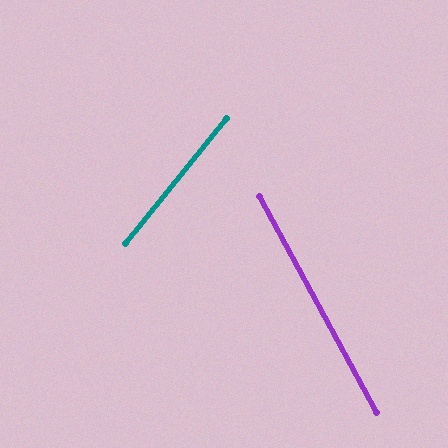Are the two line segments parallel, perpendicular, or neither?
Neither parallel nor perpendicular — they differ by about 68°.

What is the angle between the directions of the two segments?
Approximately 68 degrees.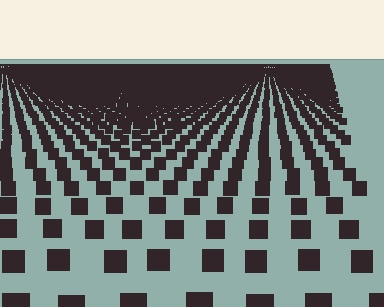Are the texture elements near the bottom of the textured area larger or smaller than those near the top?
Larger. Near the bottom, elements are closer to the viewer and appear at a bigger on-screen size.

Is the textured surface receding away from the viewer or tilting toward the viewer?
The surface is receding away from the viewer. Texture elements get smaller and denser toward the top.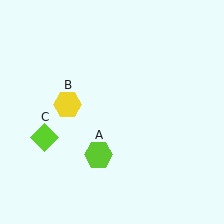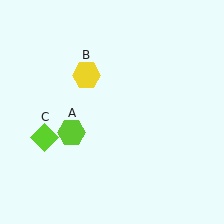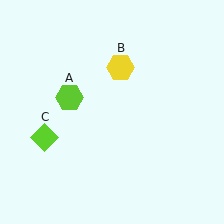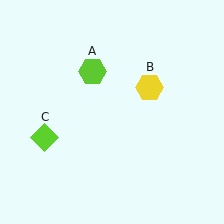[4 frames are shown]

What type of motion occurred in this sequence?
The lime hexagon (object A), yellow hexagon (object B) rotated clockwise around the center of the scene.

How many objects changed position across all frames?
2 objects changed position: lime hexagon (object A), yellow hexagon (object B).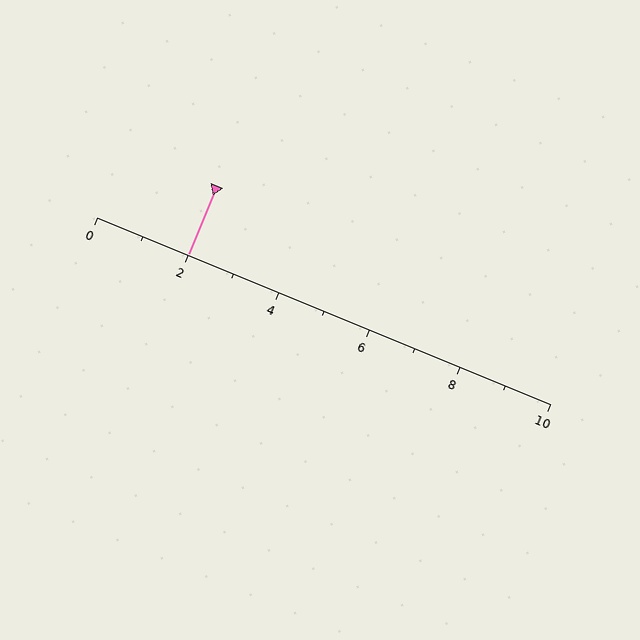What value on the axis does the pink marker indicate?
The marker indicates approximately 2.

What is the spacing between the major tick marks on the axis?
The major ticks are spaced 2 apart.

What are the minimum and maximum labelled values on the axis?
The axis runs from 0 to 10.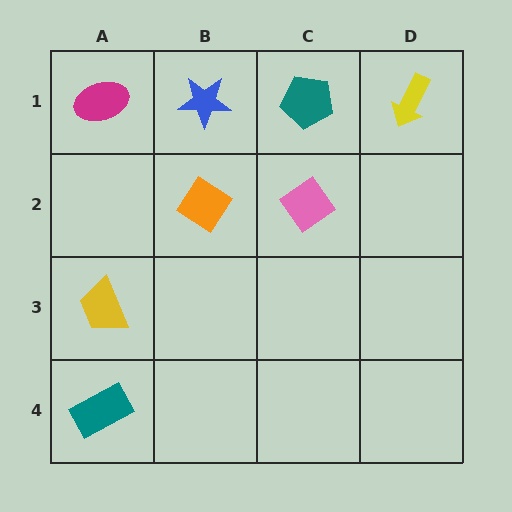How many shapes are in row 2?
2 shapes.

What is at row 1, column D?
A yellow arrow.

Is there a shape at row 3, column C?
No, that cell is empty.